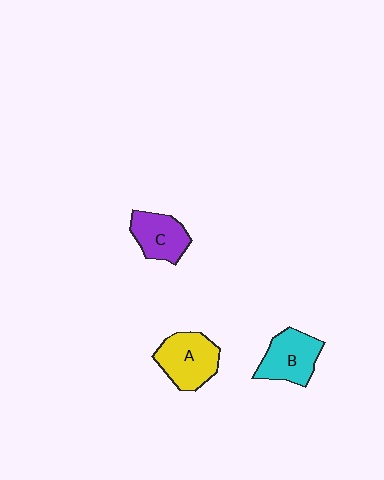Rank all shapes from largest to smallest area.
From largest to smallest: A (yellow), B (cyan), C (purple).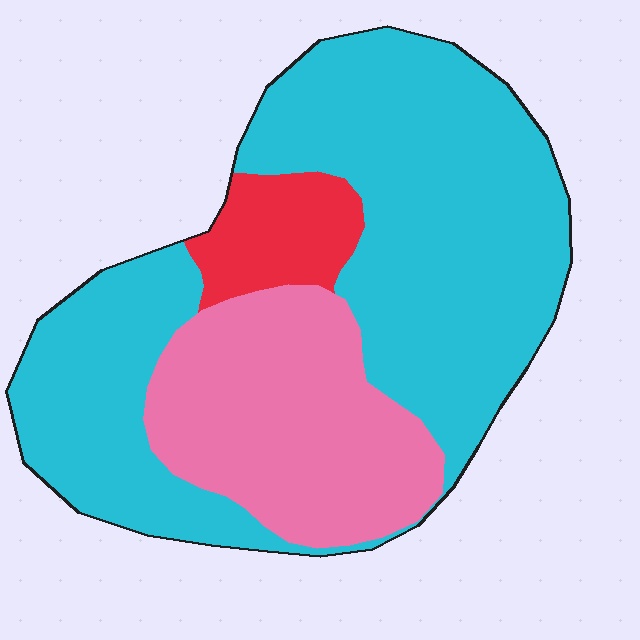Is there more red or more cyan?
Cyan.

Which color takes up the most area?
Cyan, at roughly 65%.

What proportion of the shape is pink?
Pink covers 28% of the shape.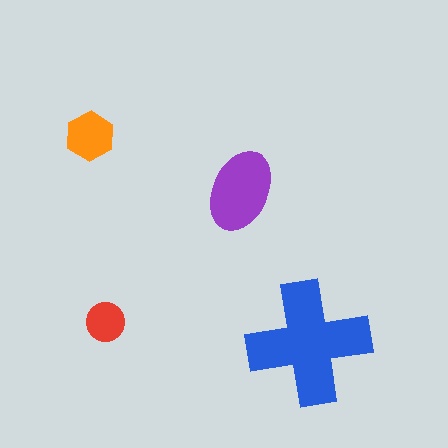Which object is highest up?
The orange hexagon is topmost.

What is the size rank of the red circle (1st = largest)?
4th.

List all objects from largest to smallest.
The blue cross, the purple ellipse, the orange hexagon, the red circle.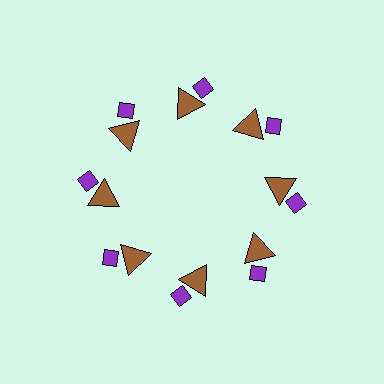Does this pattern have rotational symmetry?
Yes, this pattern has 8-fold rotational symmetry. It looks the same after rotating 45 degrees around the center.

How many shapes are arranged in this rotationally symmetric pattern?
There are 16 shapes, arranged in 8 groups of 2.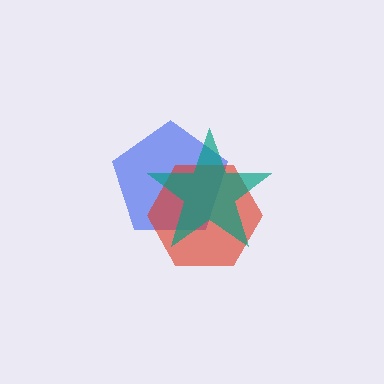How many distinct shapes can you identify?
There are 3 distinct shapes: a blue pentagon, a red hexagon, a teal star.